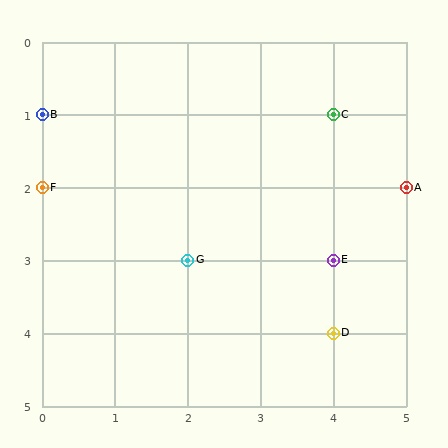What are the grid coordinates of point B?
Point B is at grid coordinates (0, 1).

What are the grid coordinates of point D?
Point D is at grid coordinates (4, 4).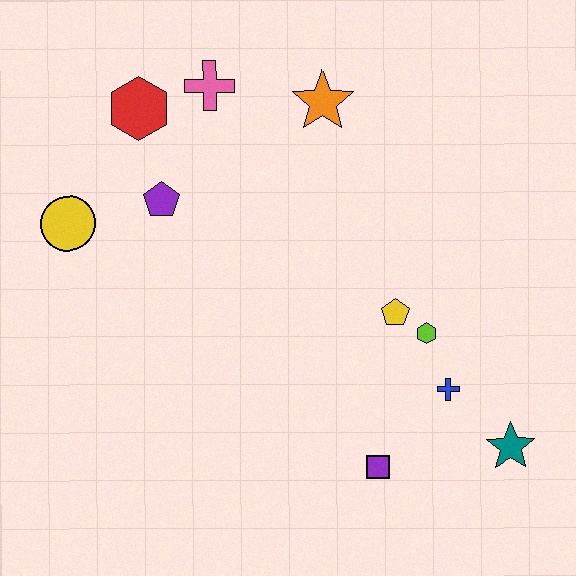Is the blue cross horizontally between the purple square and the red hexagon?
No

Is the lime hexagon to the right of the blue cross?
No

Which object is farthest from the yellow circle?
The teal star is farthest from the yellow circle.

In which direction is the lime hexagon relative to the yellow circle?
The lime hexagon is to the right of the yellow circle.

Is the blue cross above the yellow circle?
No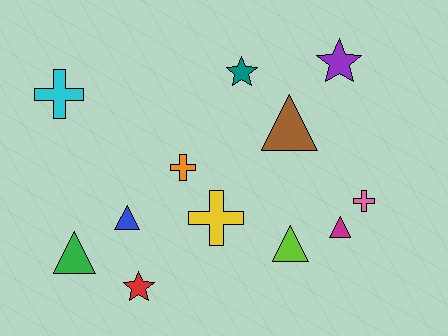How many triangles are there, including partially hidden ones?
There are 5 triangles.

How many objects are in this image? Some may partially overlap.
There are 12 objects.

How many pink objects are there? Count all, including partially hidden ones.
There is 1 pink object.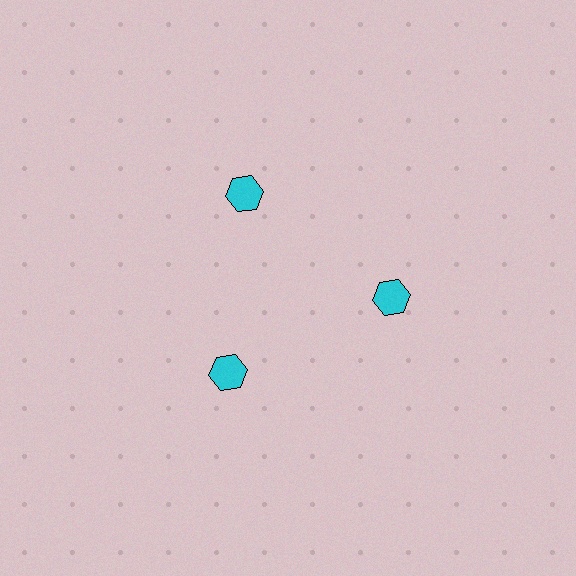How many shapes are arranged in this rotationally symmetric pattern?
There are 3 shapes, arranged in 3 groups of 1.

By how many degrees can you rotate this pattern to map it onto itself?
The pattern maps onto itself every 120 degrees of rotation.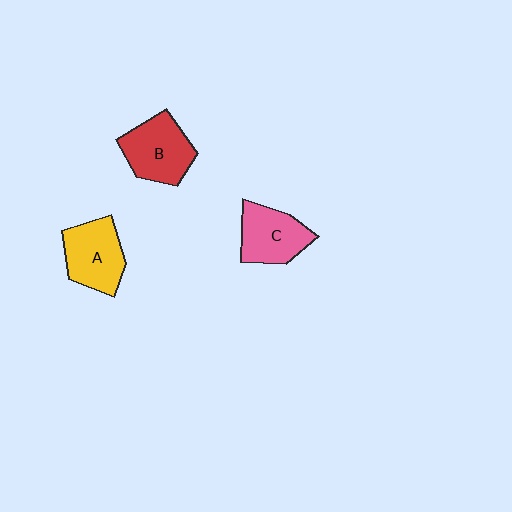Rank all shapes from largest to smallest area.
From largest to smallest: B (red), A (yellow), C (pink).